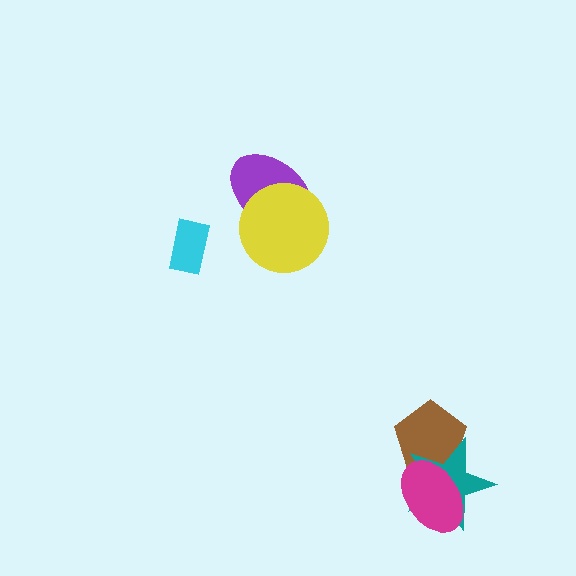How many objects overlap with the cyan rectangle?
0 objects overlap with the cyan rectangle.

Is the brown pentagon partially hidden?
Yes, it is partially covered by another shape.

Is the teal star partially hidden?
Yes, it is partially covered by another shape.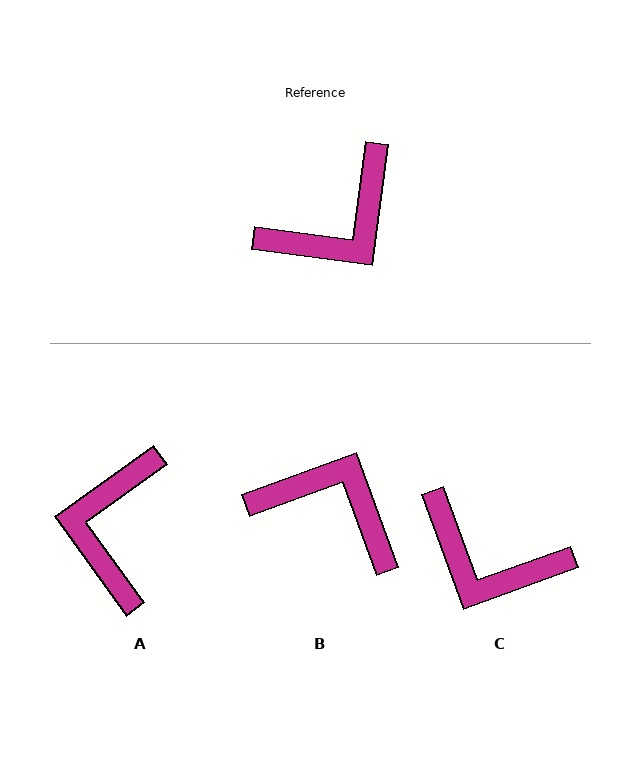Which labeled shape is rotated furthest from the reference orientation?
A, about 137 degrees away.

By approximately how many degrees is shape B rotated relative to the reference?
Approximately 118 degrees counter-clockwise.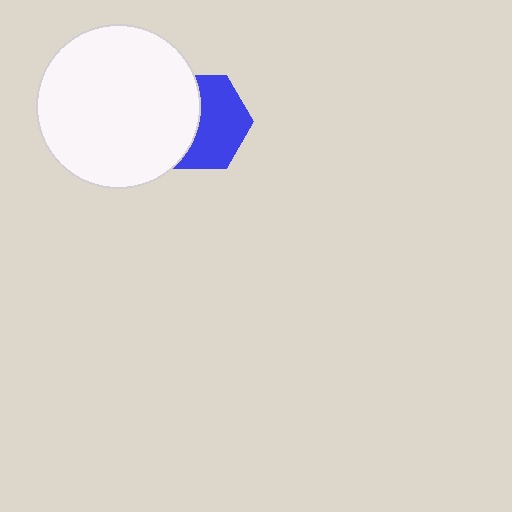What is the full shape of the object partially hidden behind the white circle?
The partially hidden object is a blue hexagon.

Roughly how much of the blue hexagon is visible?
About half of it is visible (roughly 56%).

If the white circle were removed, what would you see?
You would see the complete blue hexagon.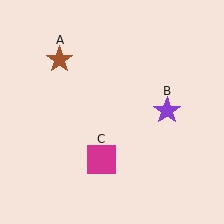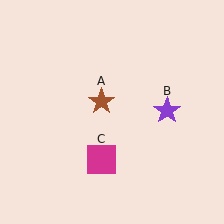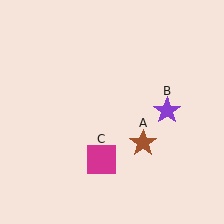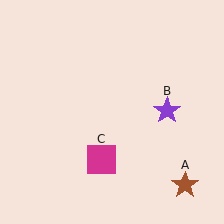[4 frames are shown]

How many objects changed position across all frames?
1 object changed position: brown star (object A).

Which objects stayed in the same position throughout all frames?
Purple star (object B) and magenta square (object C) remained stationary.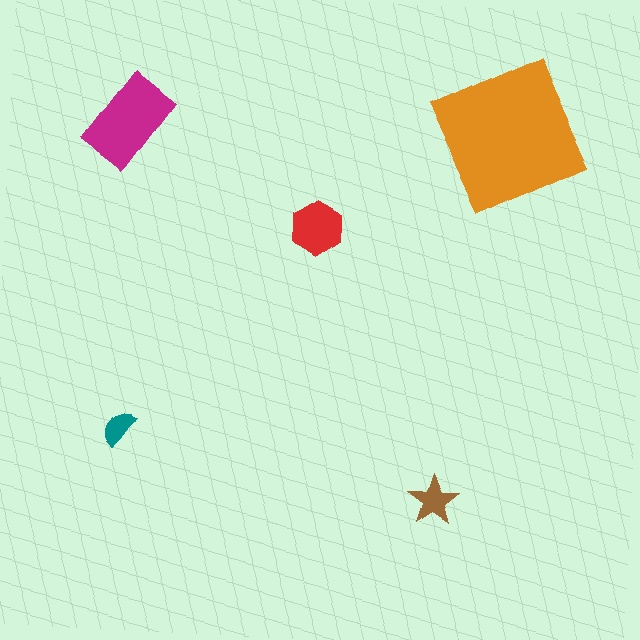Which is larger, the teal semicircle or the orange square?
The orange square.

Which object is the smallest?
The teal semicircle.